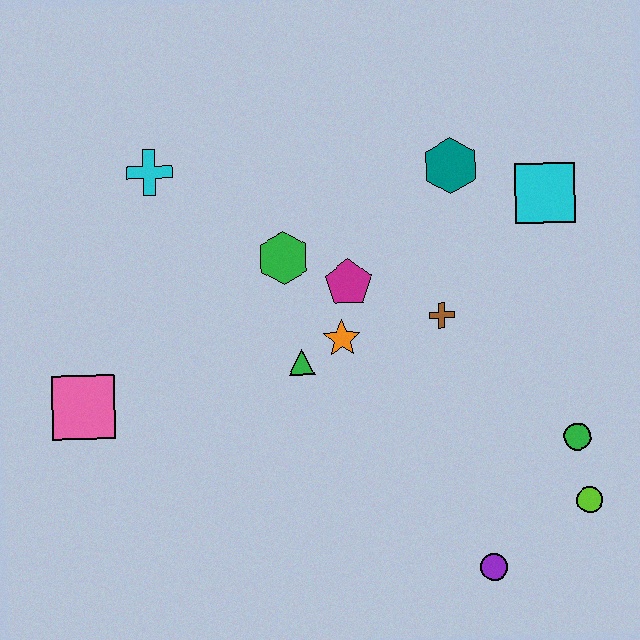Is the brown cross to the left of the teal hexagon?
Yes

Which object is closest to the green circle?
The lime circle is closest to the green circle.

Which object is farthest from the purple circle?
The cyan cross is farthest from the purple circle.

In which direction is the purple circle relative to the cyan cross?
The purple circle is below the cyan cross.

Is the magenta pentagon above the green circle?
Yes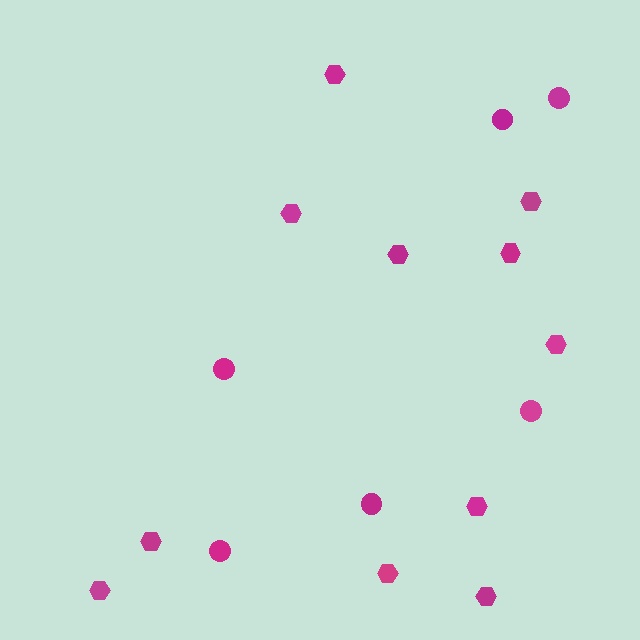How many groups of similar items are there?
There are 2 groups: one group of circles (6) and one group of hexagons (11).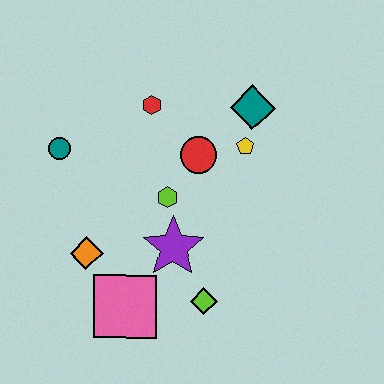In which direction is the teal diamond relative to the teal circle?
The teal diamond is to the right of the teal circle.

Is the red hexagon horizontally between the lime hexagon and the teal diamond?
No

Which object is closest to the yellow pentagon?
The teal diamond is closest to the yellow pentagon.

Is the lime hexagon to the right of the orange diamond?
Yes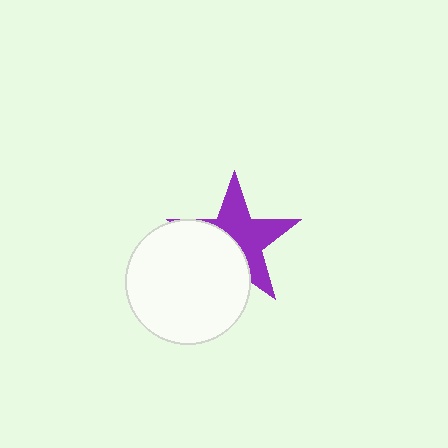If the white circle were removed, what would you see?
You would see the complete purple star.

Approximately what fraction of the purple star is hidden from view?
Roughly 45% of the purple star is hidden behind the white circle.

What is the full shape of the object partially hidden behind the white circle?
The partially hidden object is a purple star.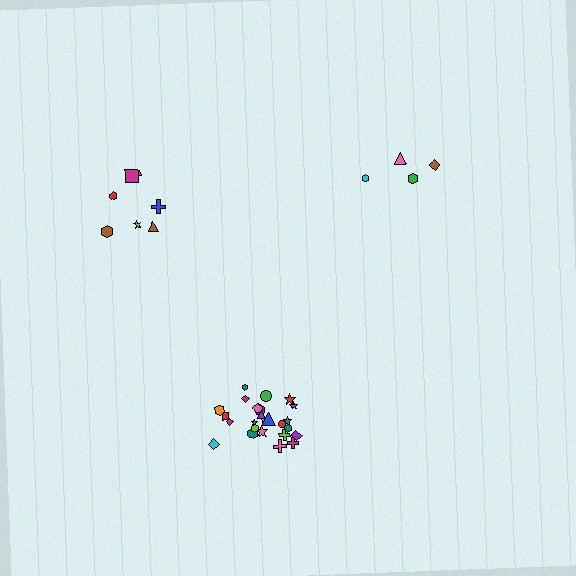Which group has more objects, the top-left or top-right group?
The top-left group.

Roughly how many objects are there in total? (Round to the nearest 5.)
Roughly 35 objects in total.